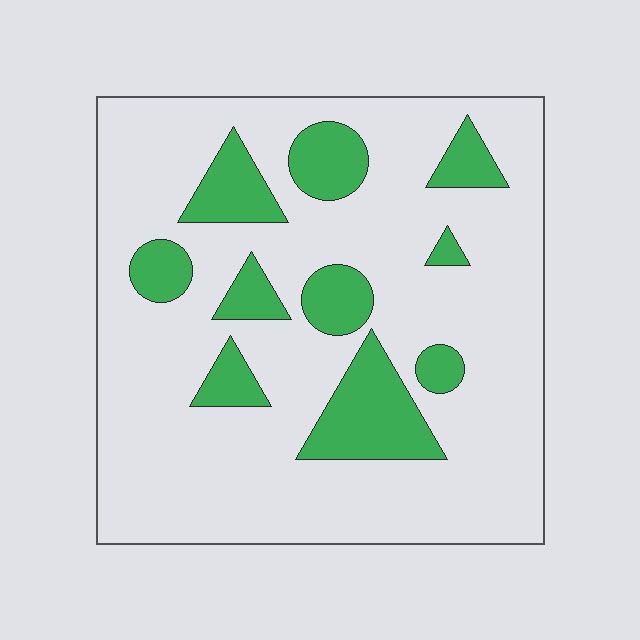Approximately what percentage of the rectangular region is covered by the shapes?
Approximately 20%.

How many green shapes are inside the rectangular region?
10.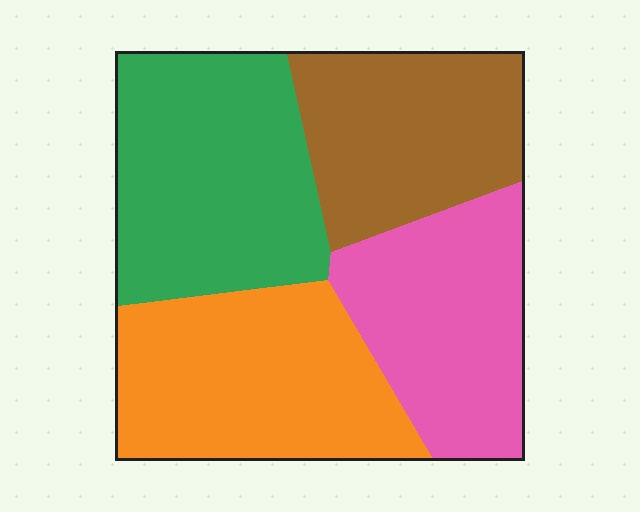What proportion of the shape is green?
Green takes up between a sixth and a third of the shape.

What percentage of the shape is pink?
Pink covers 23% of the shape.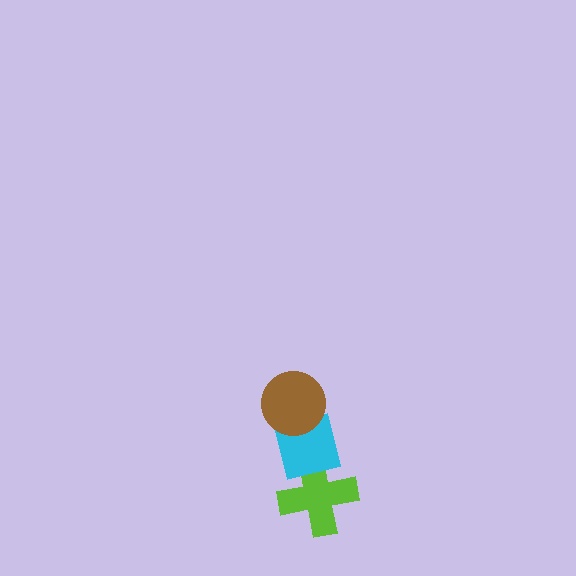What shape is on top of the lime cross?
The cyan square is on top of the lime cross.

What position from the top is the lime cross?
The lime cross is 3rd from the top.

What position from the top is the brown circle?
The brown circle is 1st from the top.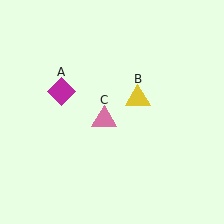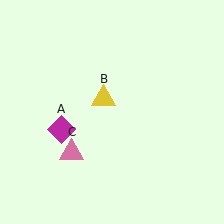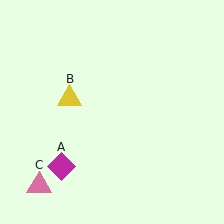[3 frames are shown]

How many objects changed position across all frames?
3 objects changed position: magenta diamond (object A), yellow triangle (object B), pink triangle (object C).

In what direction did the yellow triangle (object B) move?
The yellow triangle (object B) moved left.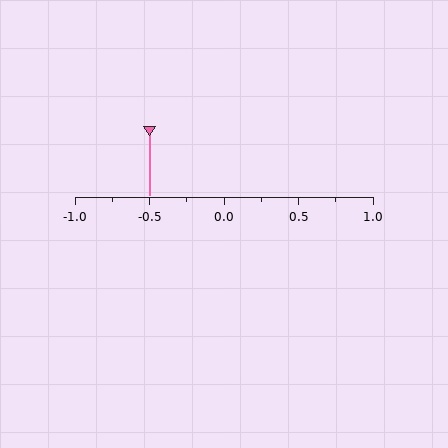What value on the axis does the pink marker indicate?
The marker indicates approximately -0.5.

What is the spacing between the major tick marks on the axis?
The major ticks are spaced 0.5 apart.